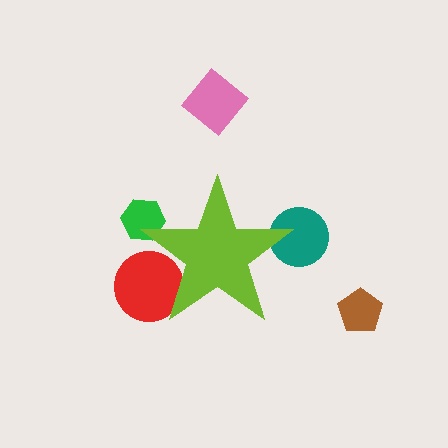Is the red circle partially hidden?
Yes, the red circle is partially hidden behind the lime star.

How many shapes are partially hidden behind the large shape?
3 shapes are partially hidden.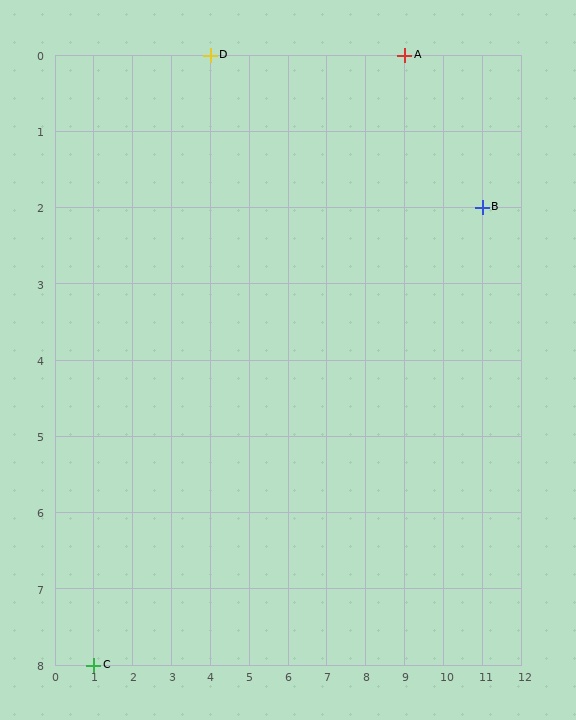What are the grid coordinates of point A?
Point A is at grid coordinates (9, 0).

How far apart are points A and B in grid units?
Points A and B are 2 columns and 2 rows apart (about 2.8 grid units diagonally).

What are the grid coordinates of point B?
Point B is at grid coordinates (11, 2).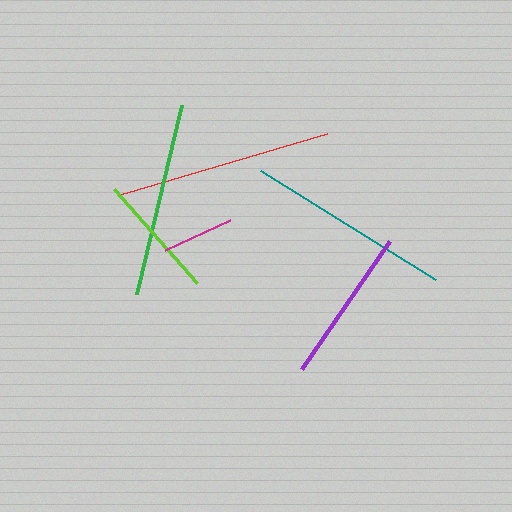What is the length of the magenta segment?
The magenta segment is approximately 72 pixels long.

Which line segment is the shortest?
The magenta line is the shortest at approximately 72 pixels.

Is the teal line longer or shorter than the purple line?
The teal line is longer than the purple line.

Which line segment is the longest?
The red line is the longest at approximately 215 pixels.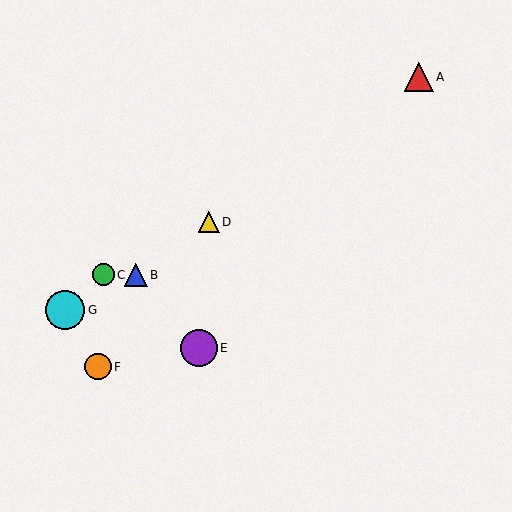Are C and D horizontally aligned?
No, C is at y≈275 and D is at y≈222.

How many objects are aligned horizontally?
2 objects (B, C) are aligned horizontally.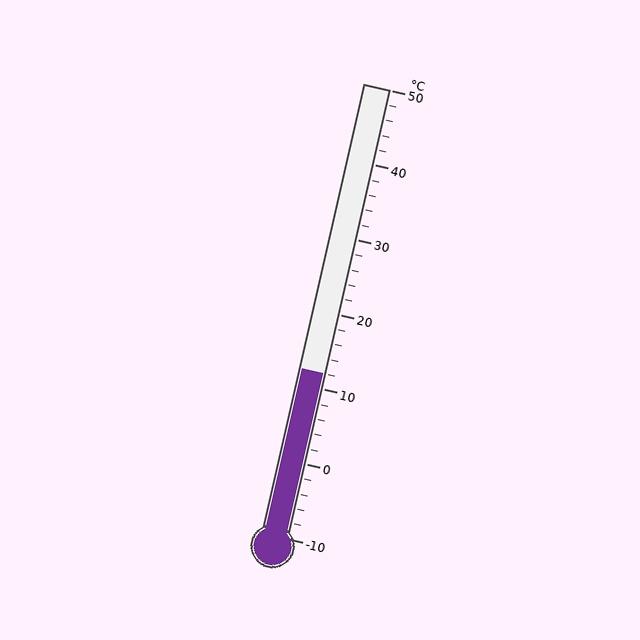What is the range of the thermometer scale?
The thermometer scale ranges from -10°C to 50°C.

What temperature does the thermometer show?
The thermometer shows approximately 12°C.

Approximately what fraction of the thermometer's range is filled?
The thermometer is filled to approximately 35% of its range.